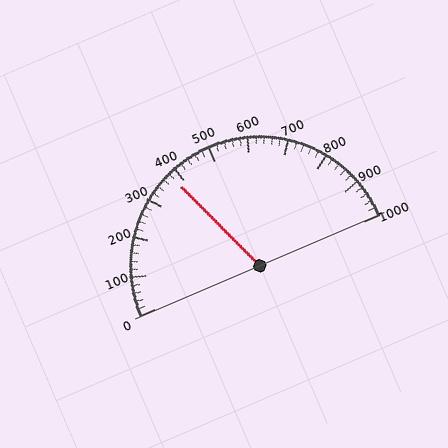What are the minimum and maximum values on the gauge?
The gauge ranges from 0 to 1000.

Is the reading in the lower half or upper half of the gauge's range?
The reading is in the lower half of the range (0 to 1000).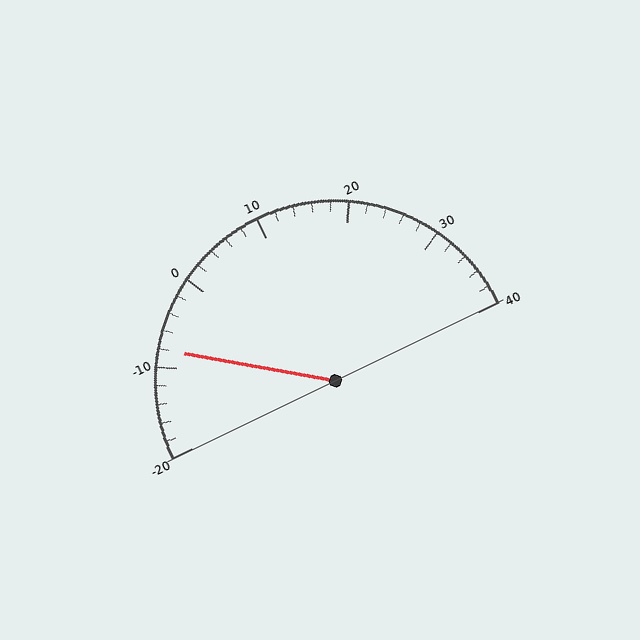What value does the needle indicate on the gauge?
The needle indicates approximately -8.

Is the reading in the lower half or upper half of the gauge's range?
The reading is in the lower half of the range (-20 to 40).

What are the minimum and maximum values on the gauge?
The gauge ranges from -20 to 40.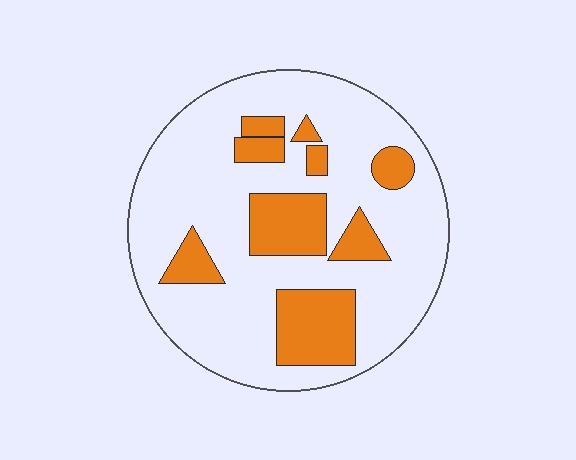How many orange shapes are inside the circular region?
9.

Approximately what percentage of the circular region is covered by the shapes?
Approximately 25%.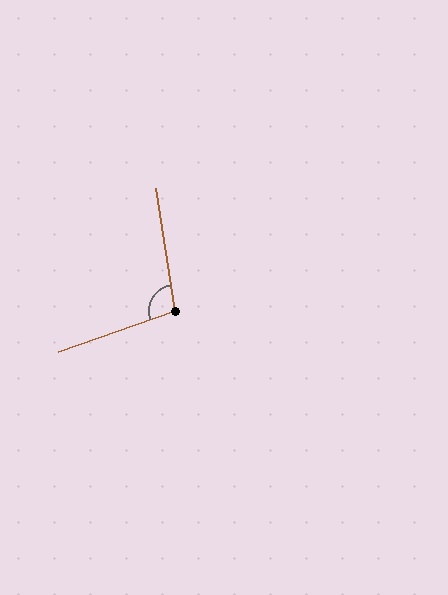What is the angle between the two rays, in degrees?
Approximately 101 degrees.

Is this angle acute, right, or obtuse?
It is obtuse.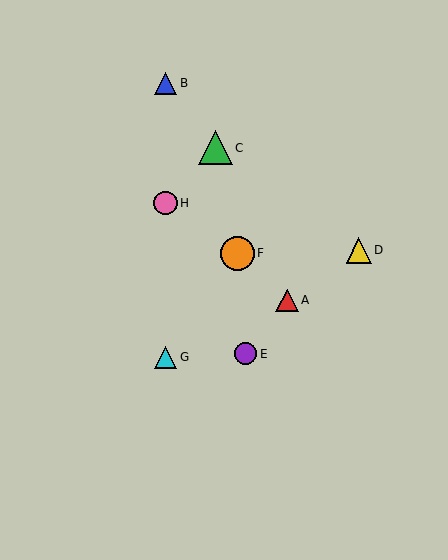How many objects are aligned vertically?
3 objects (B, G, H) are aligned vertically.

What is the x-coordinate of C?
Object C is at x≈215.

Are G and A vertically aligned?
No, G is at x≈165 and A is at x≈287.